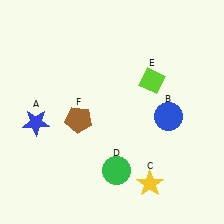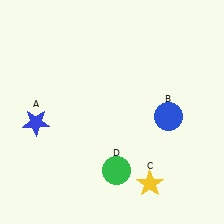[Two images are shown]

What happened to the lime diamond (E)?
The lime diamond (E) was removed in Image 2. It was in the top-right area of Image 1.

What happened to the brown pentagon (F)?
The brown pentagon (F) was removed in Image 2. It was in the bottom-left area of Image 1.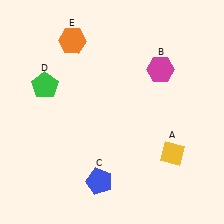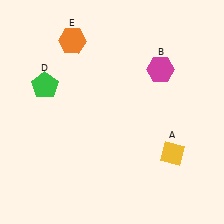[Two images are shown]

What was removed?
The blue pentagon (C) was removed in Image 2.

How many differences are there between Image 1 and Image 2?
There is 1 difference between the two images.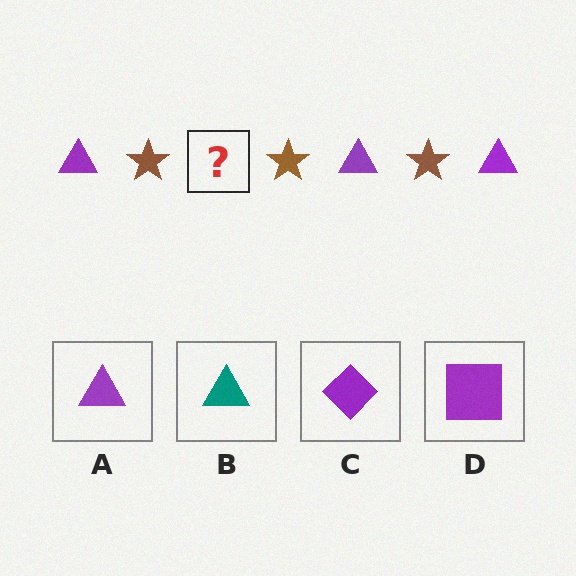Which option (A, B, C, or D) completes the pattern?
A.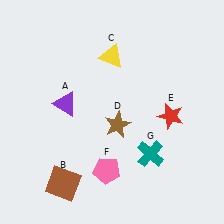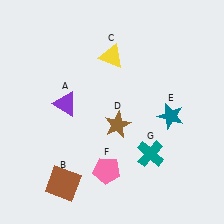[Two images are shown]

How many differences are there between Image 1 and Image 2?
There is 1 difference between the two images.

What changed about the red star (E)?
In Image 1, E is red. In Image 2, it changed to teal.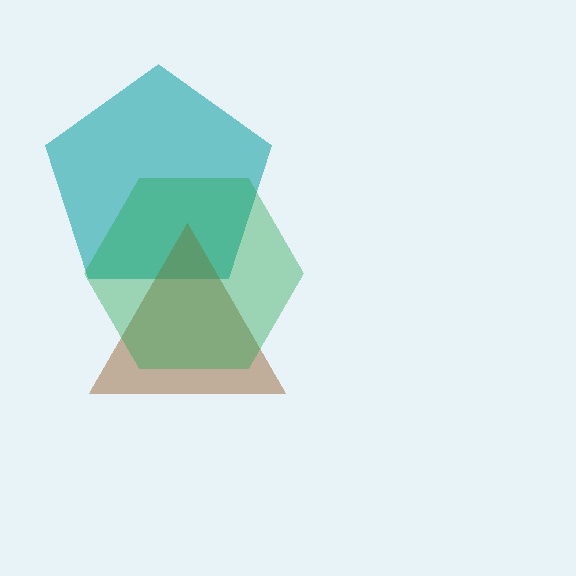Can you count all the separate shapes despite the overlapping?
Yes, there are 3 separate shapes.